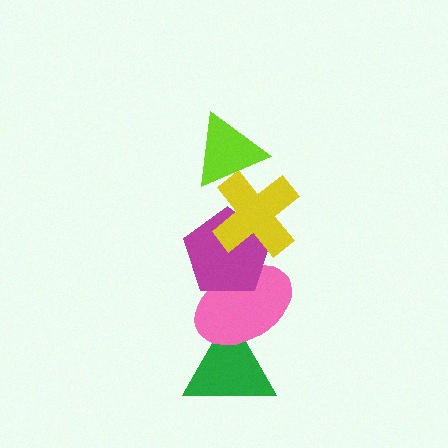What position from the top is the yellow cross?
The yellow cross is 2nd from the top.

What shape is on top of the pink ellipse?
The magenta pentagon is on top of the pink ellipse.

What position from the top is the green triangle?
The green triangle is 5th from the top.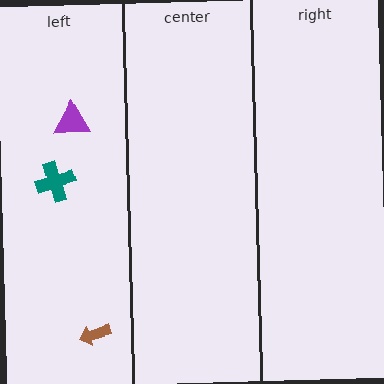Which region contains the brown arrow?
The left region.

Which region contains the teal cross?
The left region.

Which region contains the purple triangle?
The left region.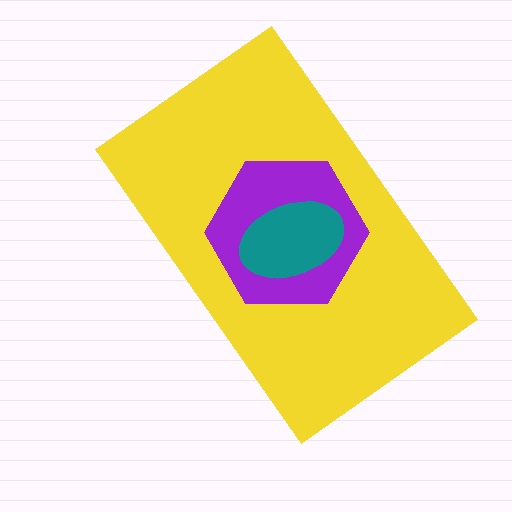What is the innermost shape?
The teal ellipse.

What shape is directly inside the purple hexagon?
The teal ellipse.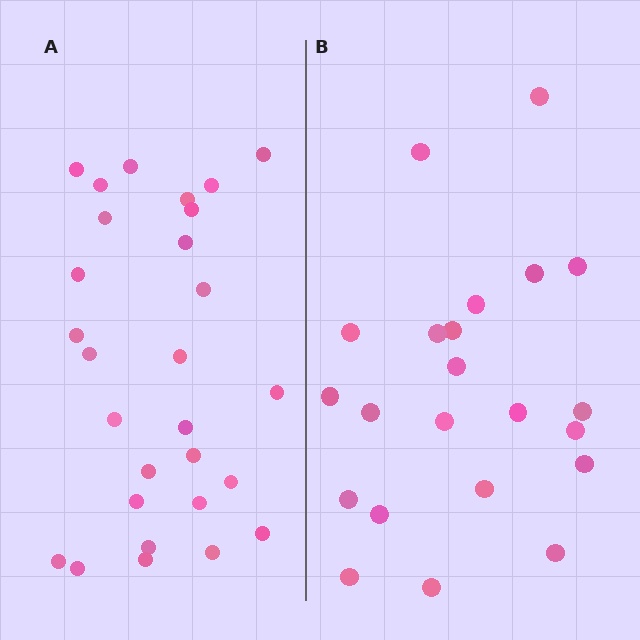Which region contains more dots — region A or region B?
Region A (the left region) has more dots.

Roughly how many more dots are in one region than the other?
Region A has about 6 more dots than region B.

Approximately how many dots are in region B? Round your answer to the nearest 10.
About 20 dots. (The exact count is 22, which rounds to 20.)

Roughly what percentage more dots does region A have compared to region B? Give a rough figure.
About 25% more.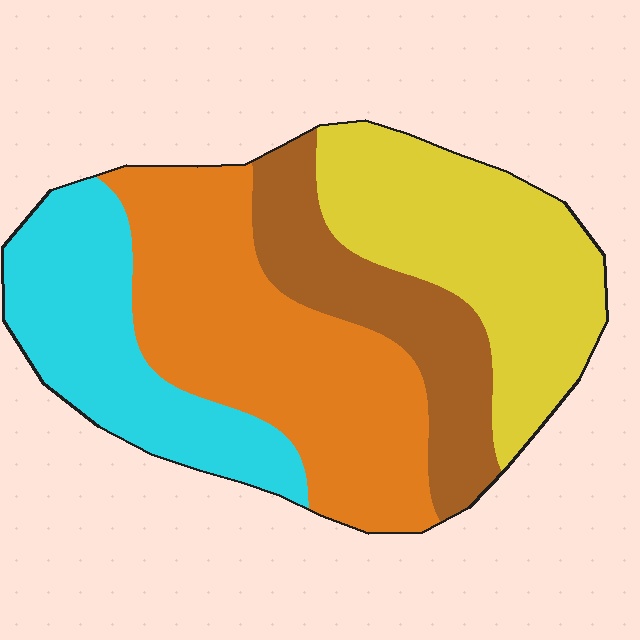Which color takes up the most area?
Orange, at roughly 35%.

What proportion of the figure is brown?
Brown covers 18% of the figure.